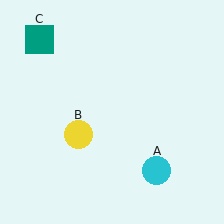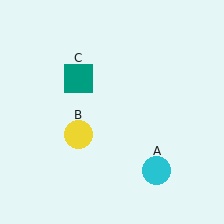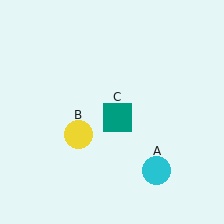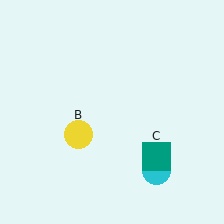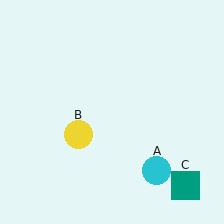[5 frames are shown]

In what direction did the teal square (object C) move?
The teal square (object C) moved down and to the right.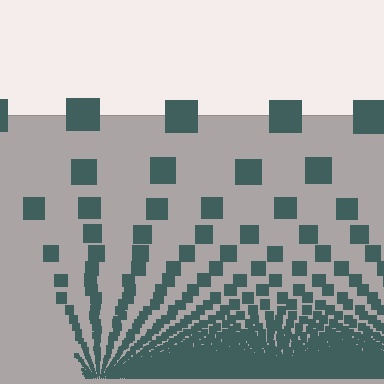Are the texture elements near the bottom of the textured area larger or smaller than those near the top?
Smaller. The gradient is inverted — elements near the bottom are smaller and denser.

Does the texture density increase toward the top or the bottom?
Density increases toward the bottom.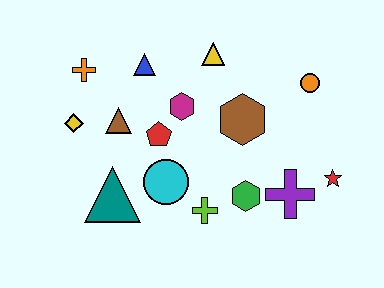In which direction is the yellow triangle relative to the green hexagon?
The yellow triangle is above the green hexagon.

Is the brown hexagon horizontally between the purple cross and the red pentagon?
Yes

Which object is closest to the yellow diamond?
The brown triangle is closest to the yellow diamond.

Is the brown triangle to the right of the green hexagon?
No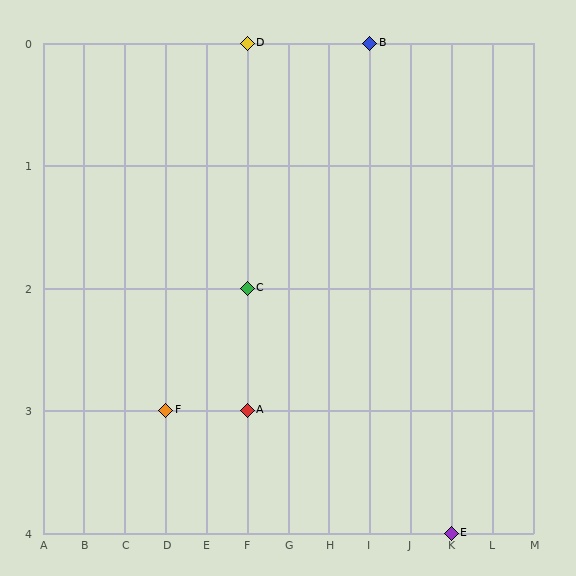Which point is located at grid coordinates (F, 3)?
Point A is at (F, 3).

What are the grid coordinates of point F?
Point F is at grid coordinates (D, 3).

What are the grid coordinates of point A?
Point A is at grid coordinates (F, 3).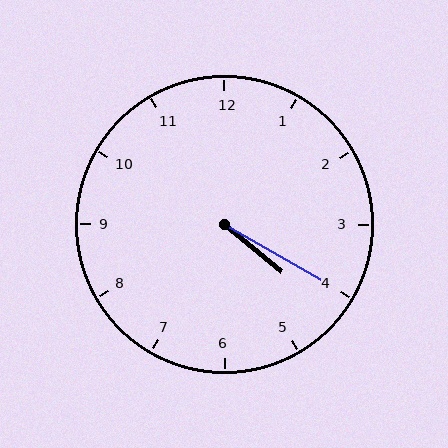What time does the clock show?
4:20.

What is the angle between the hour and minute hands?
Approximately 10 degrees.